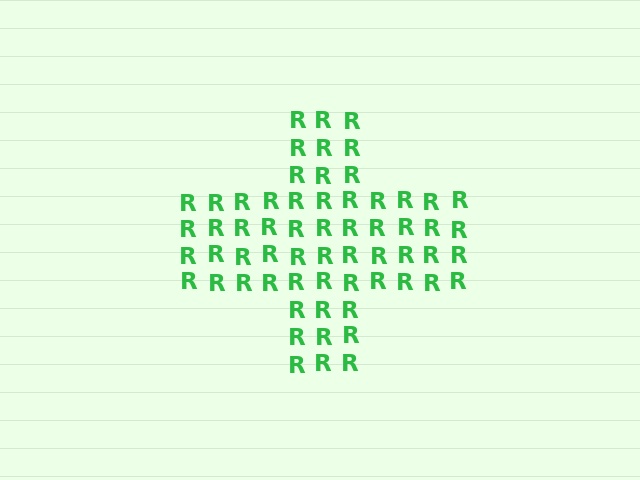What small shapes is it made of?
It is made of small letter R's.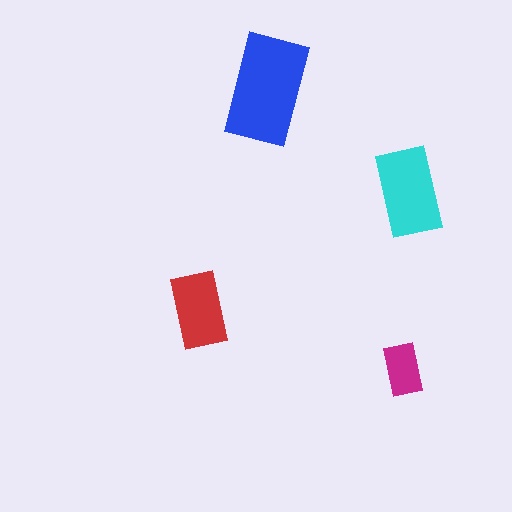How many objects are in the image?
There are 4 objects in the image.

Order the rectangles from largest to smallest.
the blue one, the cyan one, the red one, the magenta one.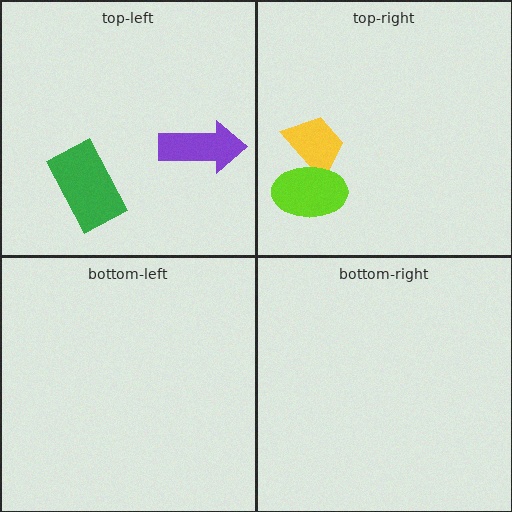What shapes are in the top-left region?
The purple arrow, the green rectangle.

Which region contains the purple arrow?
The top-left region.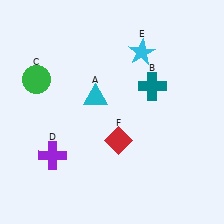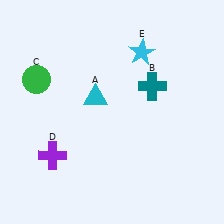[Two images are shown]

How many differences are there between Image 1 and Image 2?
There is 1 difference between the two images.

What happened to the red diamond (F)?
The red diamond (F) was removed in Image 2. It was in the bottom-right area of Image 1.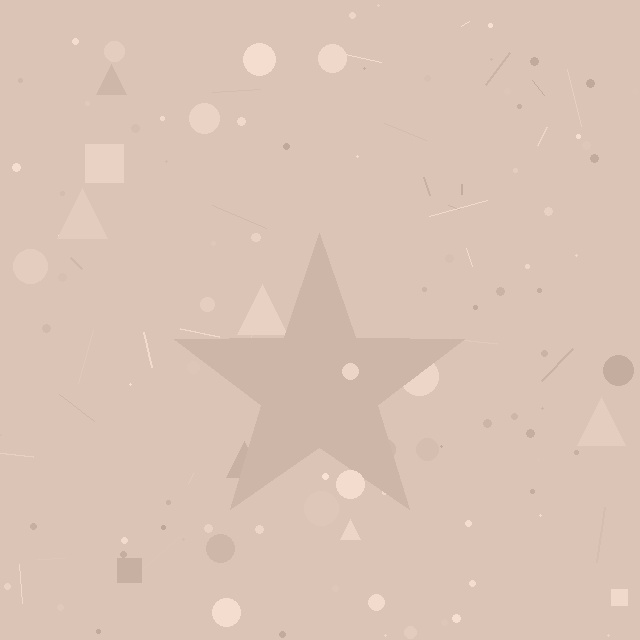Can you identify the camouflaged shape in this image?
The camouflaged shape is a star.